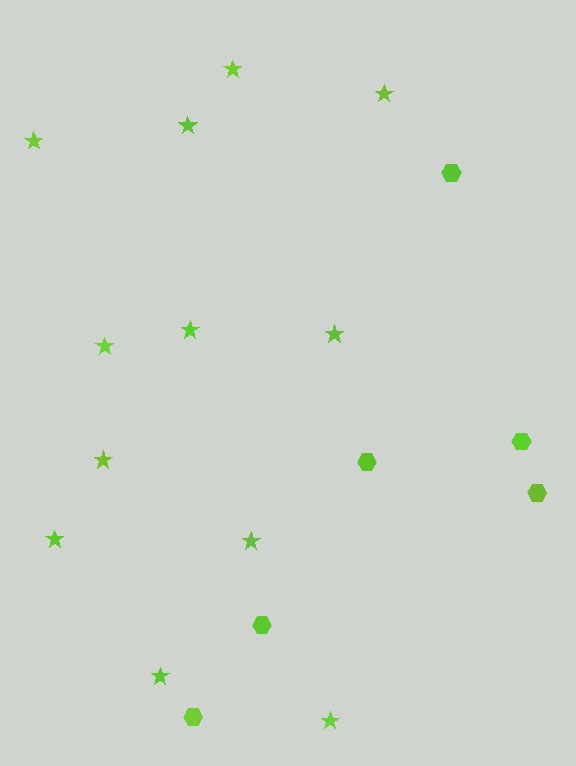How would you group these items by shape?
There are 2 groups: one group of hexagons (6) and one group of stars (12).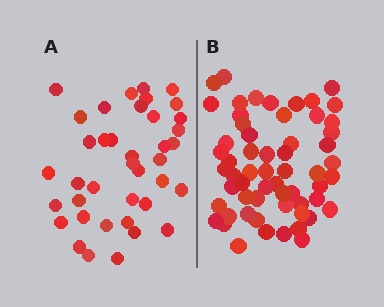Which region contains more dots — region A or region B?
Region B (the right region) has more dots.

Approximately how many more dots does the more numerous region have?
Region B has approximately 20 more dots than region A.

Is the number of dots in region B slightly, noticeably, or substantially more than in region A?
Region B has substantially more. The ratio is roughly 1.5 to 1.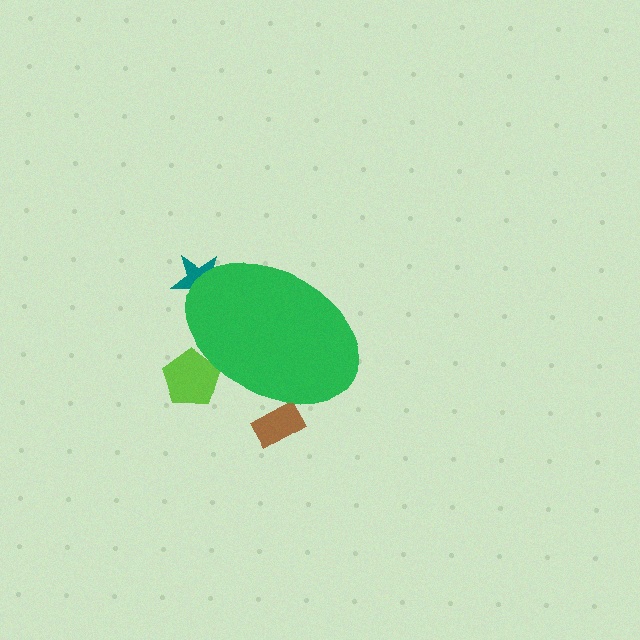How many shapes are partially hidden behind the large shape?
3 shapes are partially hidden.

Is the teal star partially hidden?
Yes, the teal star is partially hidden behind the green ellipse.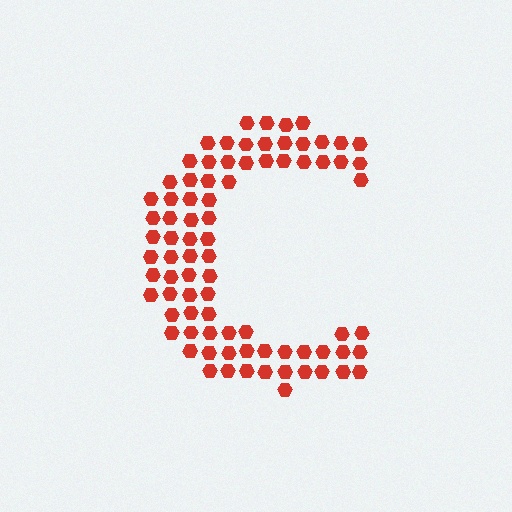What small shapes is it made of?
It is made of small hexagons.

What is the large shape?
The large shape is the letter C.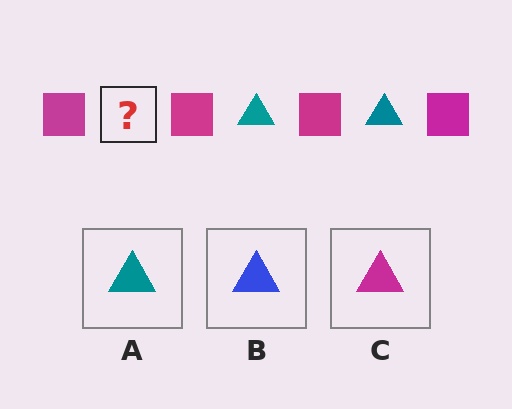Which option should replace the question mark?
Option A.